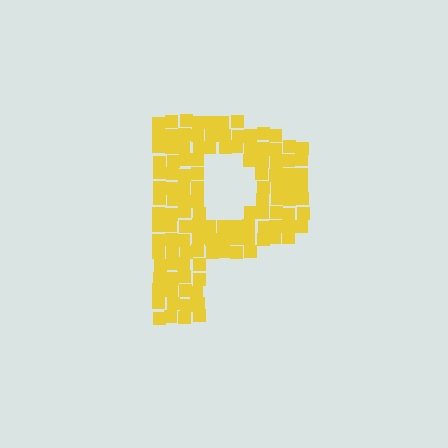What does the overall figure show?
The overall figure shows the letter P.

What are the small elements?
The small elements are squares.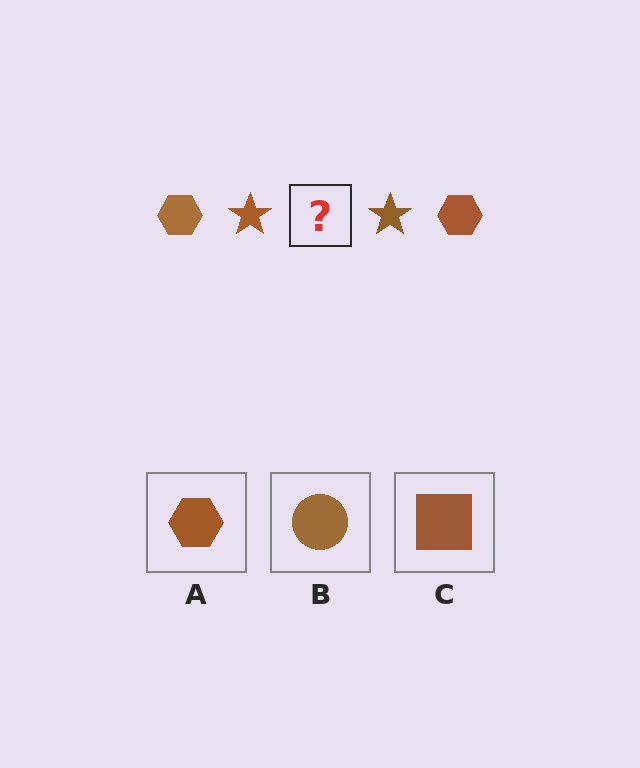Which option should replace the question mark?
Option A.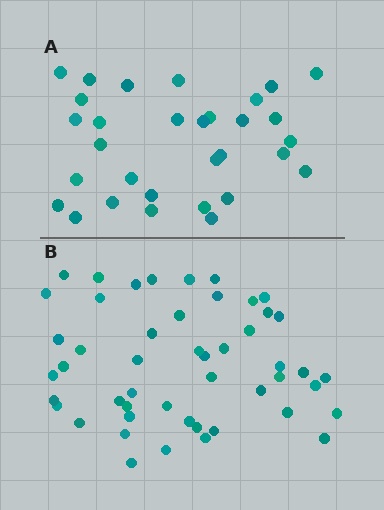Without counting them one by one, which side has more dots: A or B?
Region B (the bottom region) has more dots.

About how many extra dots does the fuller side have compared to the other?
Region B has approximately 20 more dots than region A.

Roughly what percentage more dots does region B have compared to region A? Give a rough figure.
About 60% more.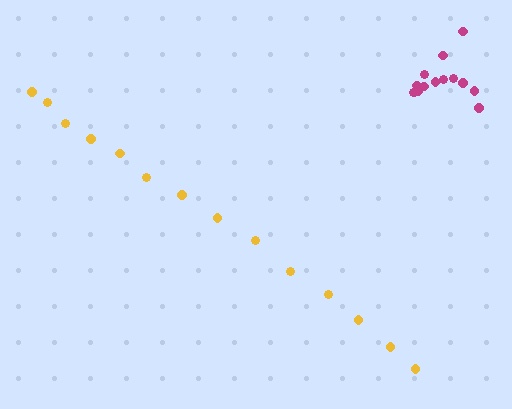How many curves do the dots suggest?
There are 2 distinct paths.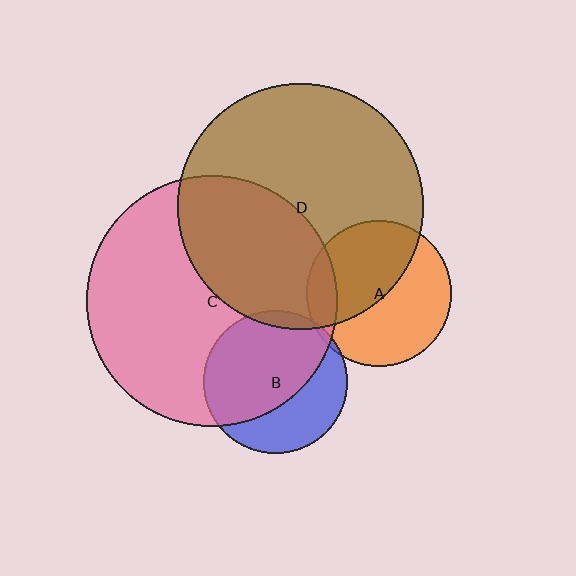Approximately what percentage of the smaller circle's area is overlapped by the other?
Approximately 15%.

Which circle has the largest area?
Circle C (pink).